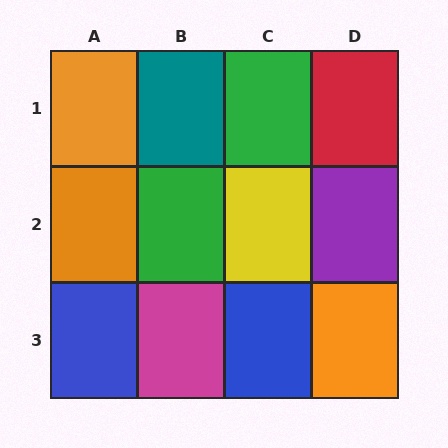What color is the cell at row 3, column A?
Blue.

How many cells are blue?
2 cells are blue.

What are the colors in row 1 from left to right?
Orange, teal, green, red.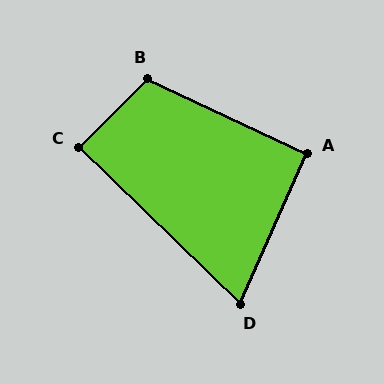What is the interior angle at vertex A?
Approximately 91 degrees (approximately right).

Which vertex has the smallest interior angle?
D, at approximately 70 degrees.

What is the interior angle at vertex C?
Approximately 89 degrees (approximately right).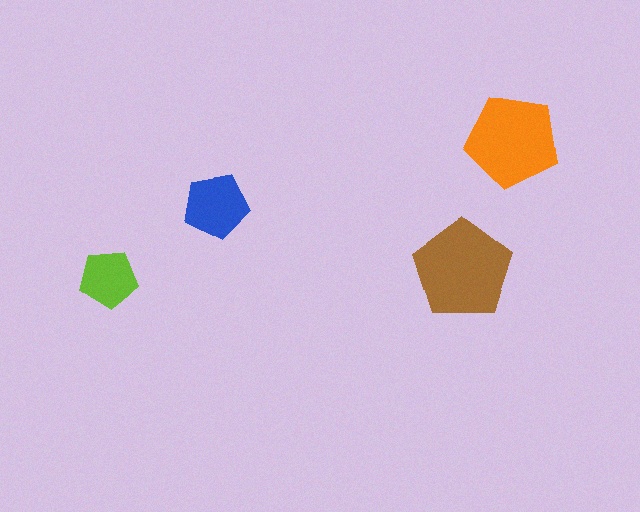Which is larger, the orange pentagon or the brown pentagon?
The brown one.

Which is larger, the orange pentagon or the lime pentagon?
The orange one.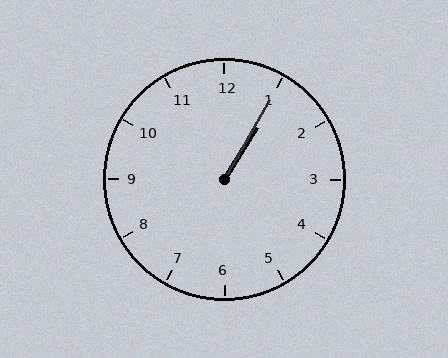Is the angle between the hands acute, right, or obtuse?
It is acute.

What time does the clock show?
1:05.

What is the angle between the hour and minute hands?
Approximately 2 degrees.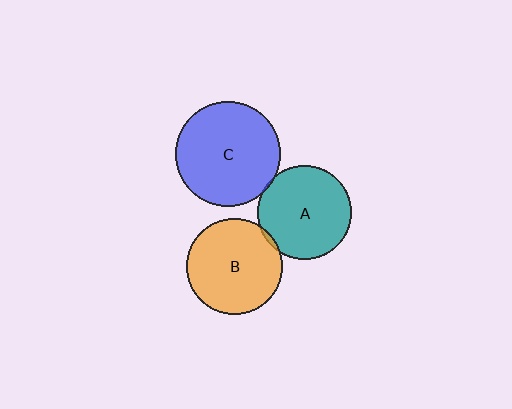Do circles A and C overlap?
Yes.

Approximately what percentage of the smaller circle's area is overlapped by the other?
Approximately 5%.